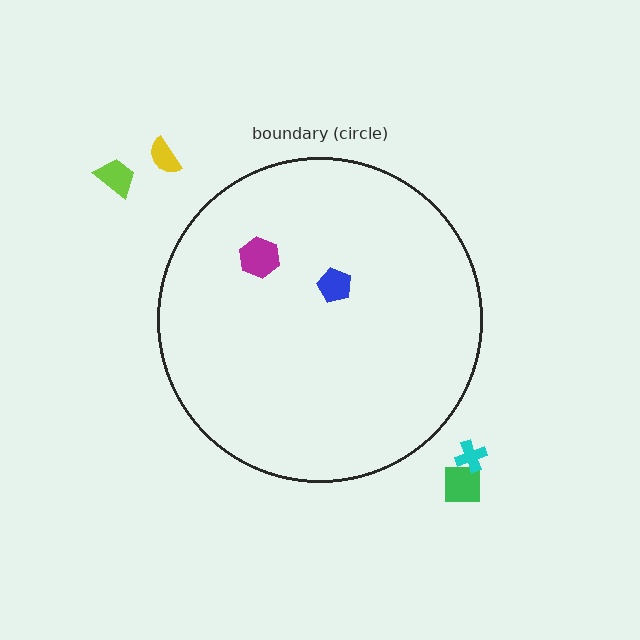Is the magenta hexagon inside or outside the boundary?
Inside.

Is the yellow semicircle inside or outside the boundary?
Outside.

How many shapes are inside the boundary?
2 inside, 4 outside.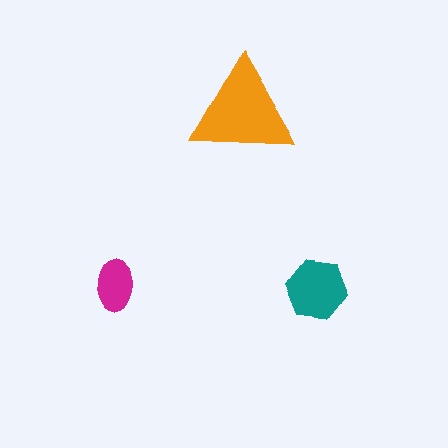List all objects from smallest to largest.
The magenta ellipse, the teal hexagon, the orange triangle.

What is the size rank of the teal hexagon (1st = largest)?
2nd.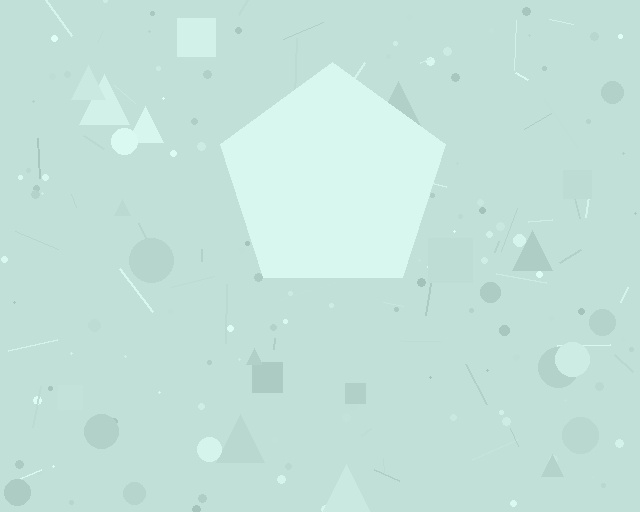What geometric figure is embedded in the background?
A pentagon is embedded in the background.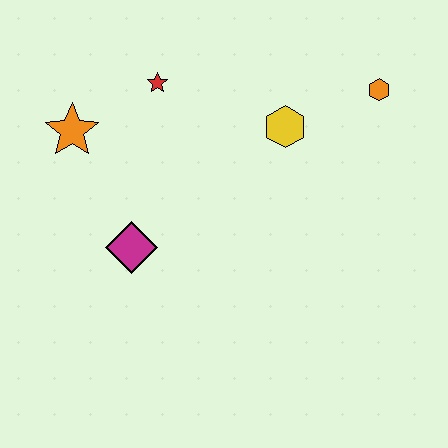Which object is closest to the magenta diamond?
The orange star is closest to the magenta diamond.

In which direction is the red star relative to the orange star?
The red star is to the right of the orange star.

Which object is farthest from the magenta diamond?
The orange hexagon is farthest from the magenta diamond.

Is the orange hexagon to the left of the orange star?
No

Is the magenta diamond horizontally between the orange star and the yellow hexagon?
Yes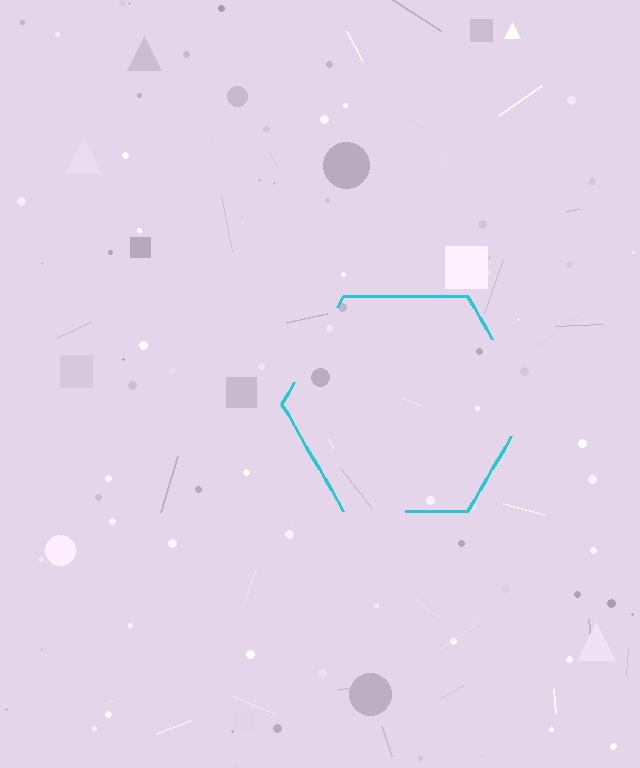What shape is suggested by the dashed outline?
The dashed outline suggests a hexagon.